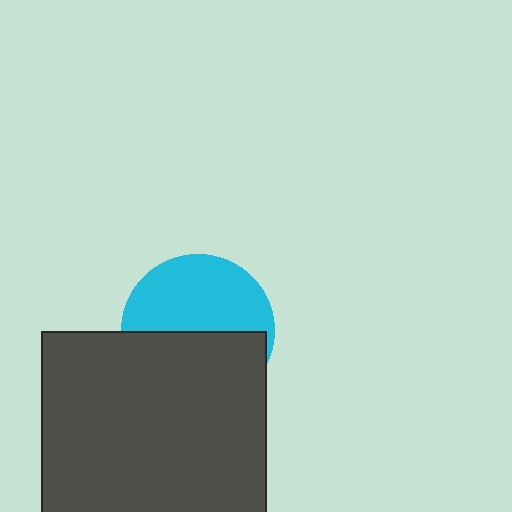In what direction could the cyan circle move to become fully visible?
The cyan circle could move up. That would shift it out from behind the dark gray square entirely.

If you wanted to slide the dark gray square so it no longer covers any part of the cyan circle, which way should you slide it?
Slide it down — that is the most direct way to separate the two shapes.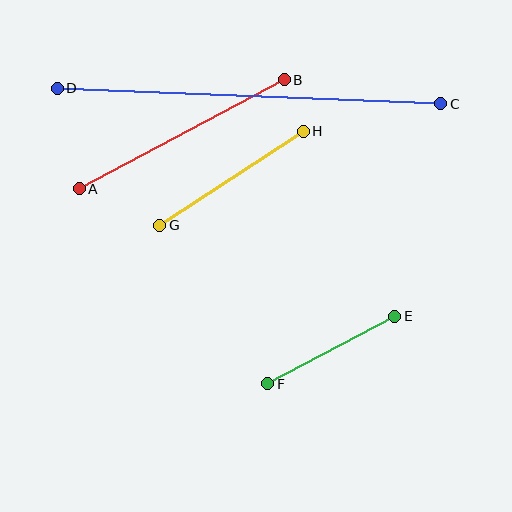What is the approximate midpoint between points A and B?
The midpoint is at approximately (182, 134) pixels.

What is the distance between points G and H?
The distance is approximately 172 pixels.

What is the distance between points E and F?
The distance is approximately 144 pixels.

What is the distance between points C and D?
The distance is approximately 384 pixels.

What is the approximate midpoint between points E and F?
The midpoint is at approximately (331, 350) pixels.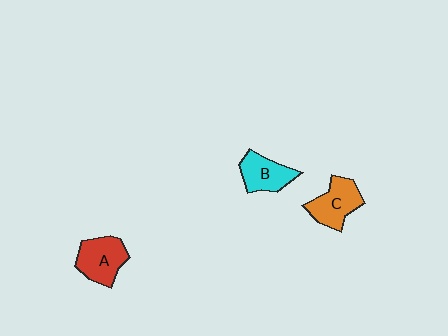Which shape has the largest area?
Shape A (red).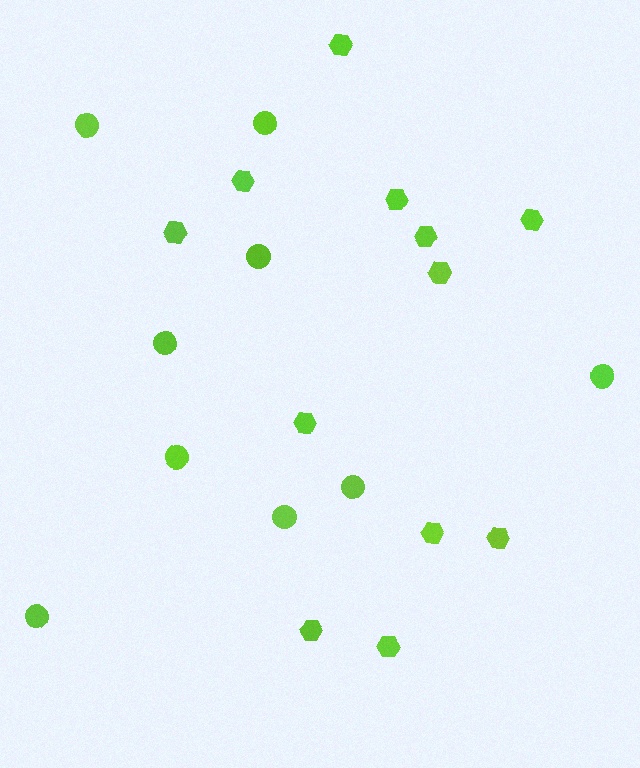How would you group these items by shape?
There are 2 groups: one group of hexagons (12) and one group of circles (9).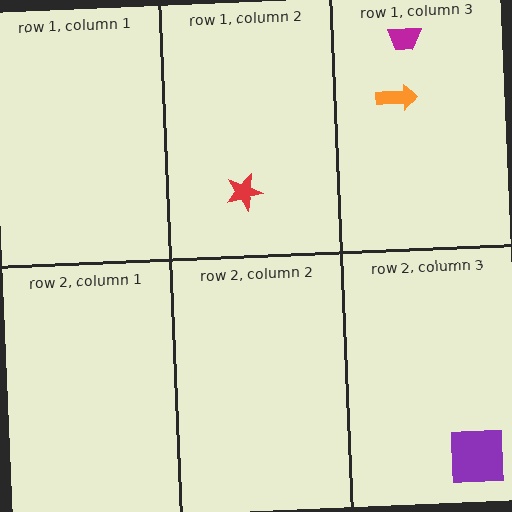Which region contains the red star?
The row 1, column 2 region.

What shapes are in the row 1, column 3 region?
The orange arrow, the magenta trapezoid.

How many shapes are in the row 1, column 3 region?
2.